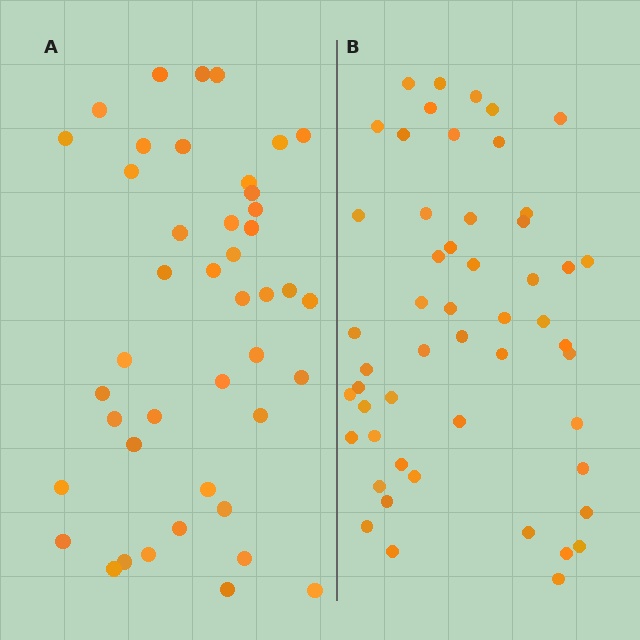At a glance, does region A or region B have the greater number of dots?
Region B (the right region) has more dots.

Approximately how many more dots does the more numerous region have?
Region B has roughly 8 or so more dots than region A.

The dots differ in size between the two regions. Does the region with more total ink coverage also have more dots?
No. Region A has more total ink coverage because its dots are larger, but region B actually contains more individual dots. Total area can be misleading — the number of items is what matters here.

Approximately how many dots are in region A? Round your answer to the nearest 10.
About 40 dots. (The exact count is 43, which rounds to 40.)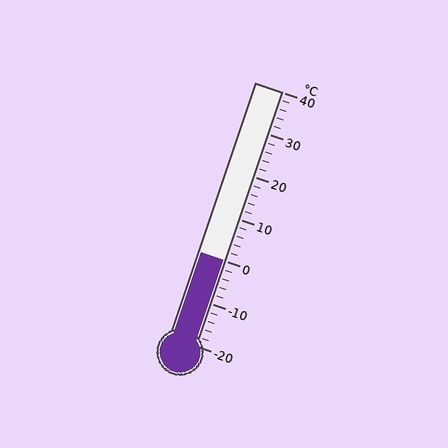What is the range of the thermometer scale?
The thermometer scale ranges from -20°C to 40°C.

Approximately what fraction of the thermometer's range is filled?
The thermometer is filled to approximately 35% of its range.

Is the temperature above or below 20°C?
The temperature is below 20°C.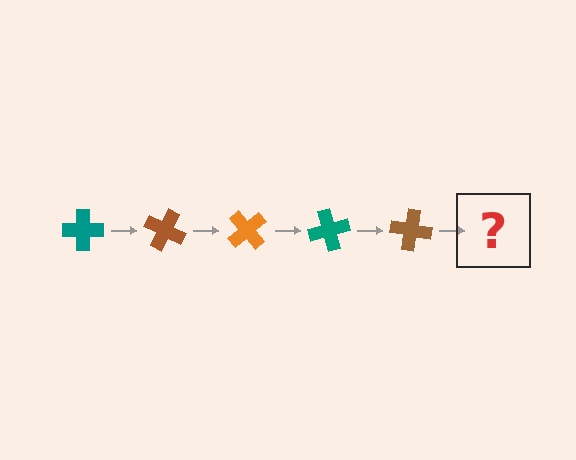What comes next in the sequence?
The next element should be an orange cross, rotated 125 degrees from the start.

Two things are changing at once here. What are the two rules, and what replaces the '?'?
The two rules are that it rotates 25 degrees each step and the color cycles through teal, brown, and orange. The '?' should be an orange cross, rotated 125 degrees from the start.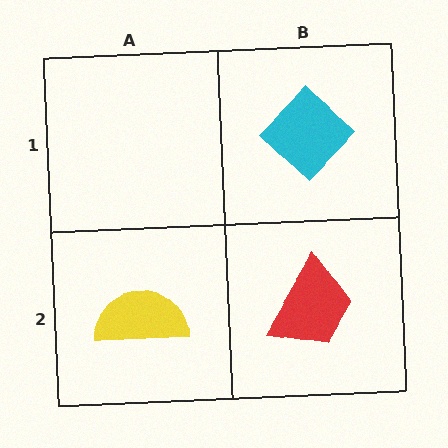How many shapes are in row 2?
2 shapes.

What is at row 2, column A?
A yellow semicircle.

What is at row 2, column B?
A red trapezoid.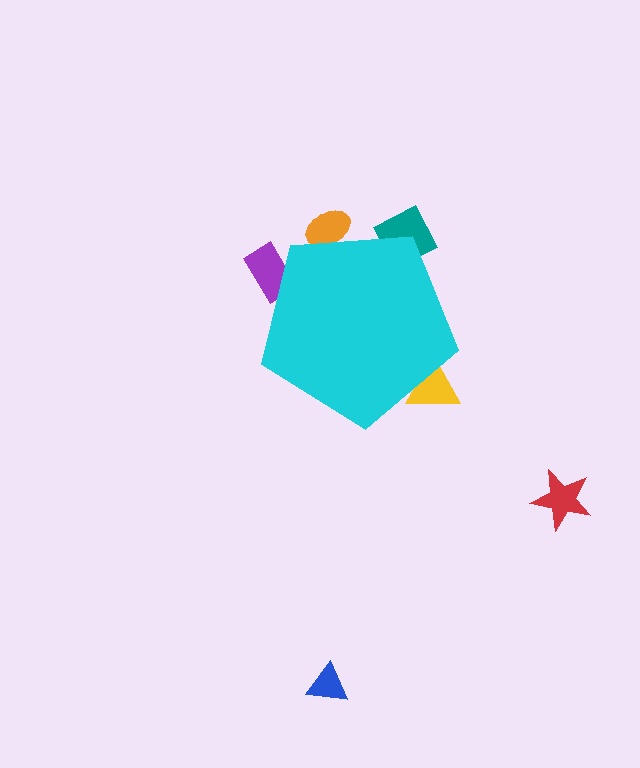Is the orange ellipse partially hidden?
Yes, the orange ellipse is partially hidden behind the cyan pentagon.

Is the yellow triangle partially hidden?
Yes, the yellow triangle is partially hidden behind the cyan pentagon.